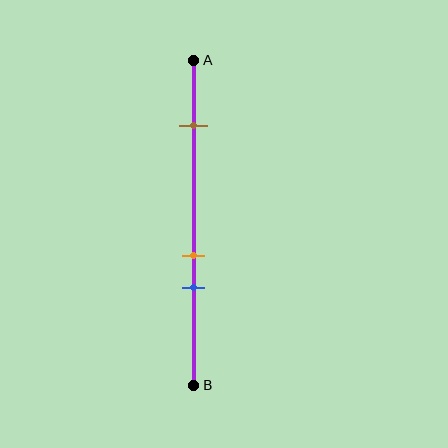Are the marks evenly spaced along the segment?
No, the marks are not evenly spaced.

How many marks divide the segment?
There are 3 marks dividing the segment.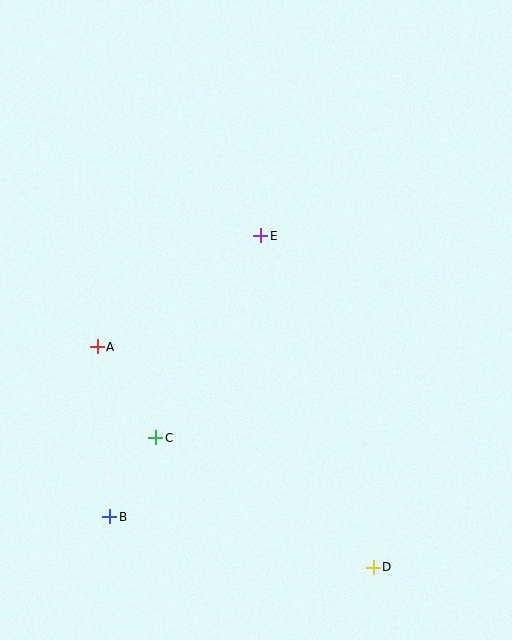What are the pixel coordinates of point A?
Point A is at (97, 347).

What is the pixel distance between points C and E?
The distance between C and E is 228 pixels.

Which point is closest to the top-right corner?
Point E is closest to the top-right corner.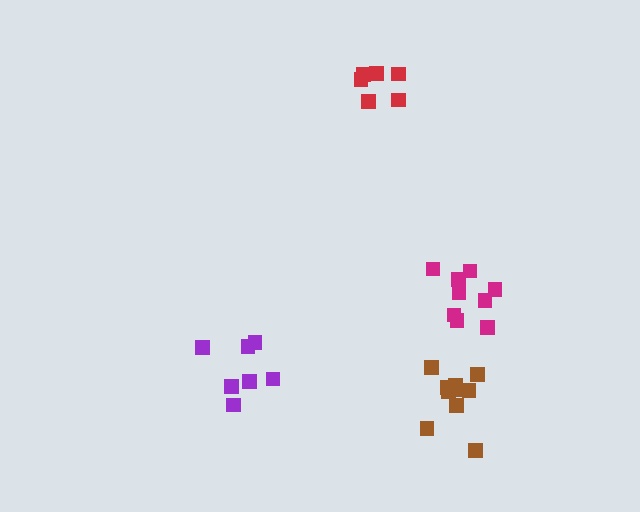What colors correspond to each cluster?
The clusters are colored: magenta, brown, red, purple.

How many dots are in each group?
Group 1: 10 dots, Group 2: 10 dots, Group 3: 6 dots, Group 4: 7 dots (33 total).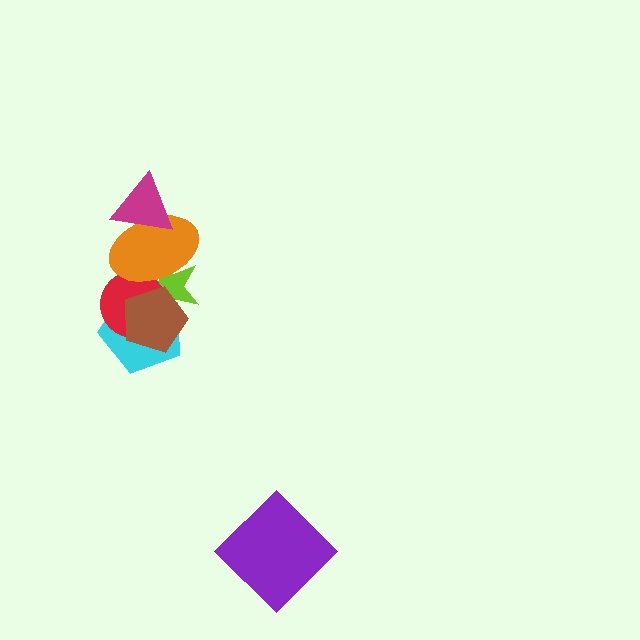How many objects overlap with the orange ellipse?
4 objects overlap with the orange ellipse.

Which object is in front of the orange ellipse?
The magenta triangle is in front of the orange ellipse.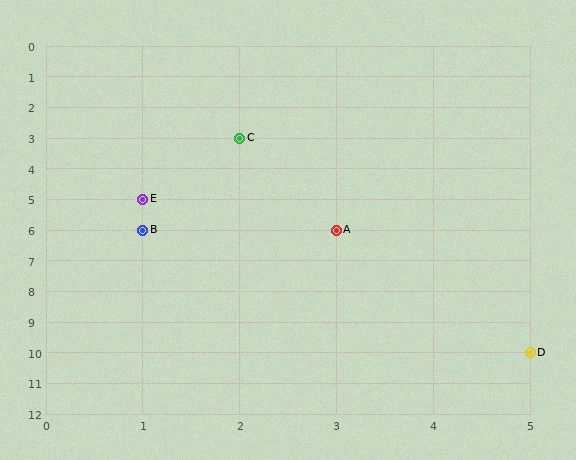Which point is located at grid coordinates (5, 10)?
Point D is at (5, 10).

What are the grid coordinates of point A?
Point A is at grid coordinates (3, 6).